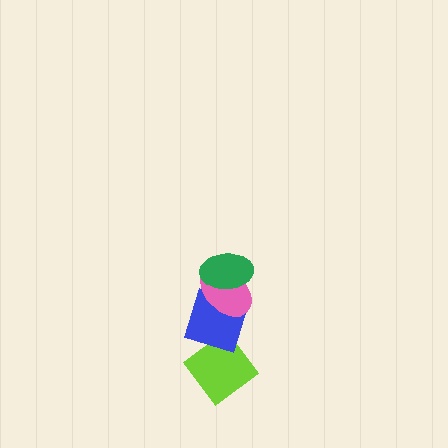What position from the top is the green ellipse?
The green ellipse is 1st from the top.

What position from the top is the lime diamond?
The lime diamond is 4th from the top.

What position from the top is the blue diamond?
The blue diamond is 3rd from the top.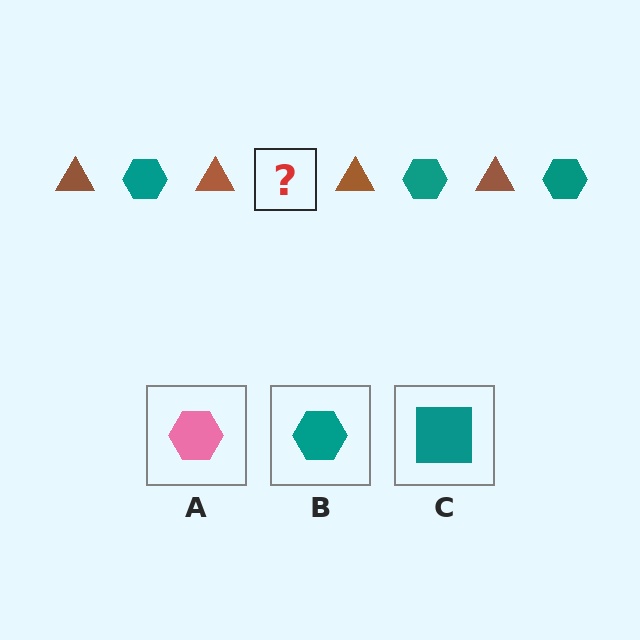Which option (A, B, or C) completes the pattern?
B.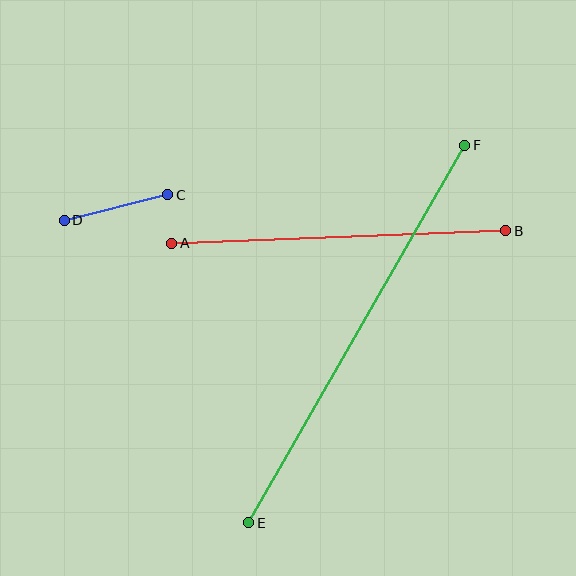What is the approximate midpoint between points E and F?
The midpoint is at approximately (357, 334) pixels.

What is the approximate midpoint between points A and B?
The midpoint is at approximately (339, 237) pixels.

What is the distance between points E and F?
The distance is approximately 435 pixels.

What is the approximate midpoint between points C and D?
The midpoint is at approximately (116, 207) pixels.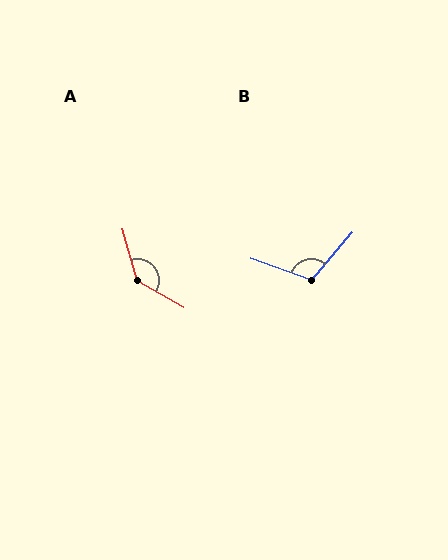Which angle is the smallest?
B, at approximately 111 degrees.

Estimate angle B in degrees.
Approximately 111 degrees.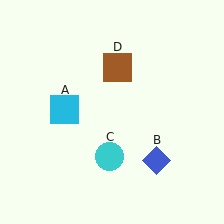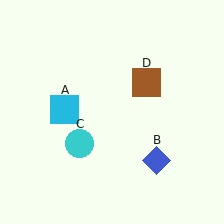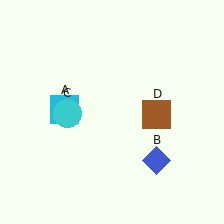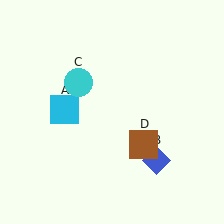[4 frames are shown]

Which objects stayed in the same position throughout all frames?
Cyan square (object A) and blue diamond (object B) remained stationary.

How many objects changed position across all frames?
2 objects changed position: cyan circle (object C), brown square (object D).